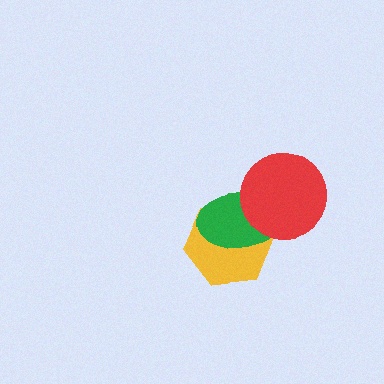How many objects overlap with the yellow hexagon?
2 objects overlap with the yellow hexagon.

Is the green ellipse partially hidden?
Yes, it is partially covered by another shape.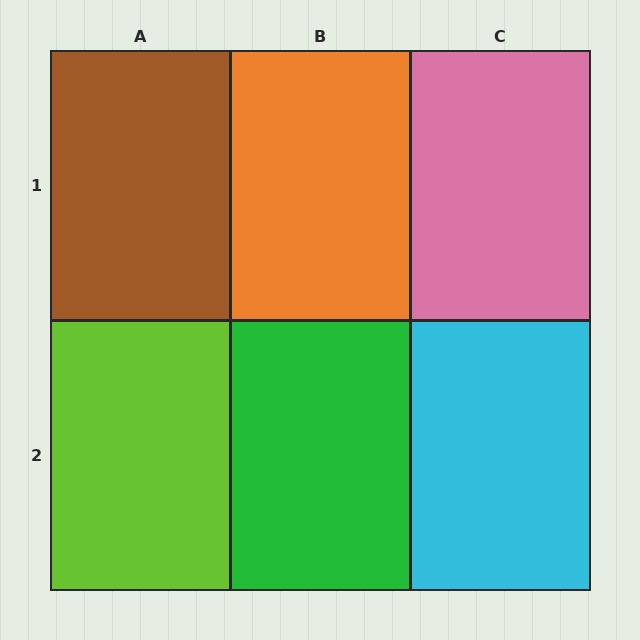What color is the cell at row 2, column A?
Lime.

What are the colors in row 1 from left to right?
Brown, orange, pink.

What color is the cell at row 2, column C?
Cyan.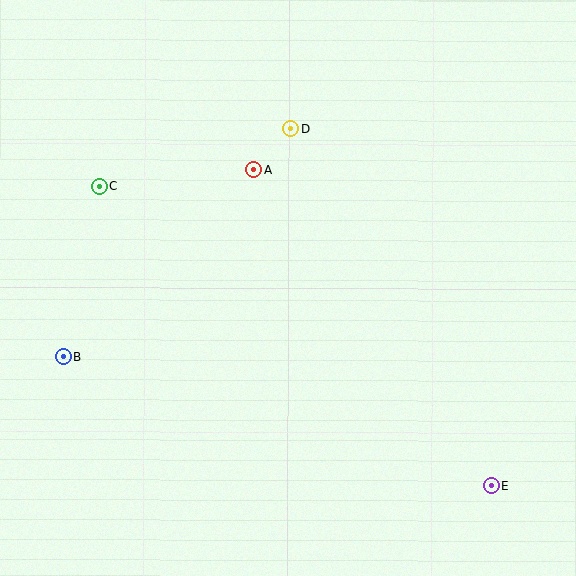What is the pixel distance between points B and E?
The distance between B and E is 447 pixels.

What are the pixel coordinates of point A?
Point A is at (254, 170).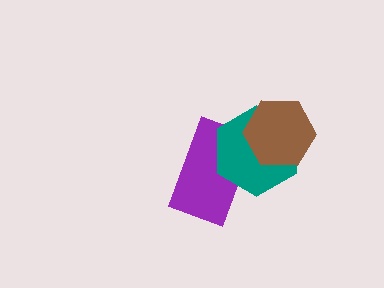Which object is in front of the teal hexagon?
The brown hexagon is in front of the teal hexagon.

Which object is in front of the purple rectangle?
The teal hexagon is in front of the purple rectangle.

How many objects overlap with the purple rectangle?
1 object overlaps with the purple rectangle.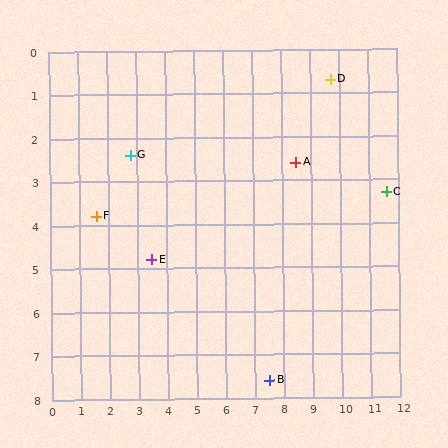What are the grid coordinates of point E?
Point E is at approximately (3.5, 4.8).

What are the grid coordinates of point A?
Point A is at approximately (8.5, 2.6).